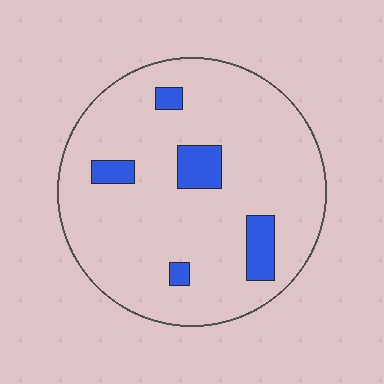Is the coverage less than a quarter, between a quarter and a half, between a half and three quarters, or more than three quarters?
Less than a quarter.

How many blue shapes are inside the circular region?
5.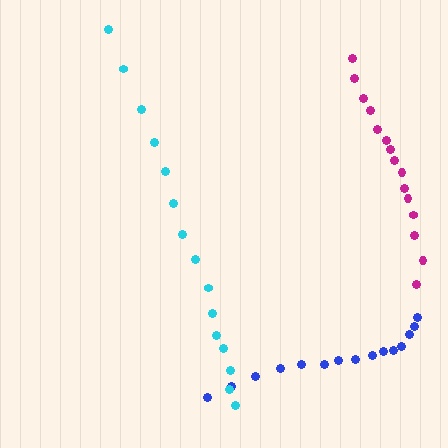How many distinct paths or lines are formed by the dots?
There are 3 distinct paths.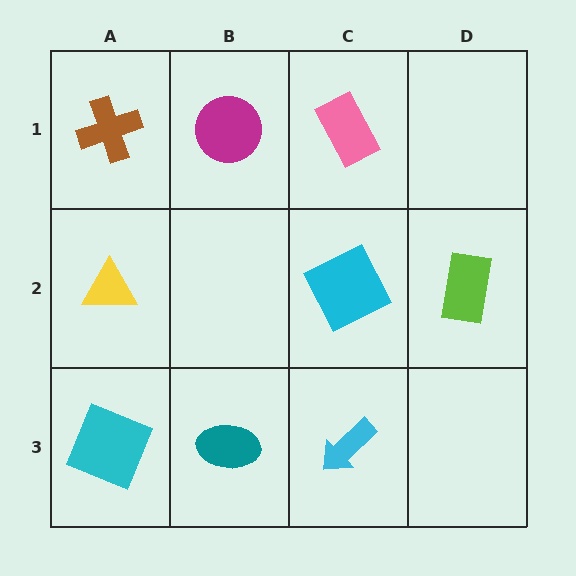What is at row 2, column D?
A lime rectangle.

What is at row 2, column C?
A cyan square.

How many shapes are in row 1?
3 shapes.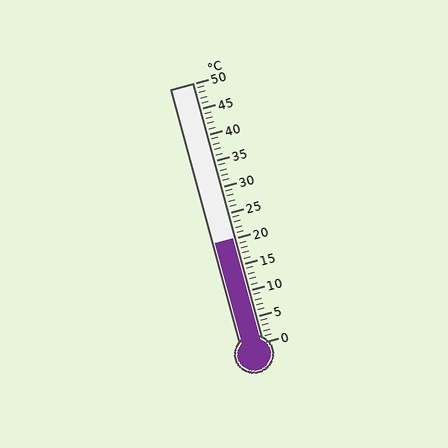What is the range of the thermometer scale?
The thermometer scale ranges from 0°C to 50°C.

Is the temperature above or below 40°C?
The temperature is below 40°C.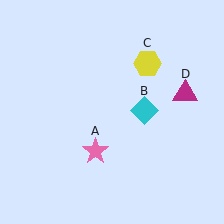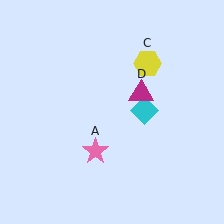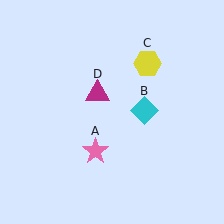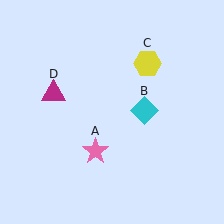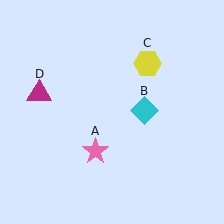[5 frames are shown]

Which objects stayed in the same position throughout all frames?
Pink star (object A) and cyan diamond (object B) and yellow hexagon (object C) remained stationary.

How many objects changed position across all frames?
1 object changed position: magenta triangle (object D).